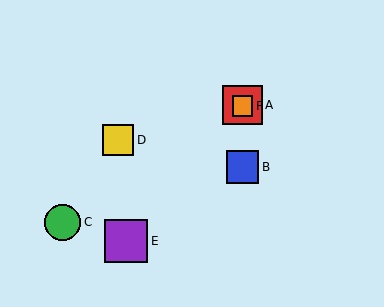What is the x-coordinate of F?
Object F is at x≈242.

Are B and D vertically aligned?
No, B is at x≈242 and D is at x≈118.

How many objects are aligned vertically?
3 objects (A, B, F) are aligned vertically.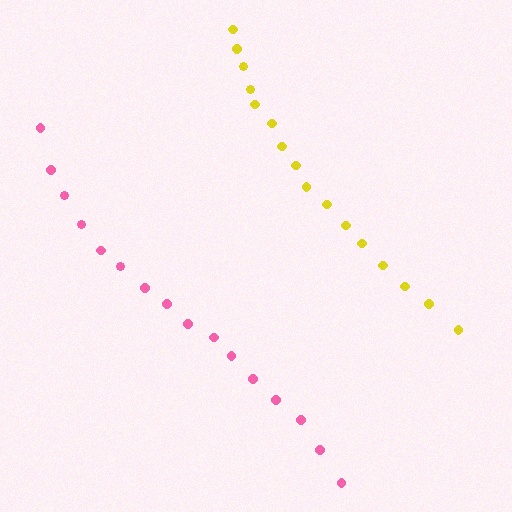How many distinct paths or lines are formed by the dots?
There are 2 distinct paths.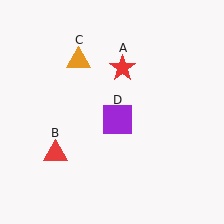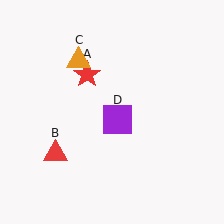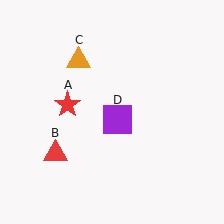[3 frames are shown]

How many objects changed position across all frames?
1 object changed position: red star (object A).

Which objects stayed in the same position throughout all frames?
Red triangle (object B) and orange triangle (object C) and purple square (object D) remained stationary.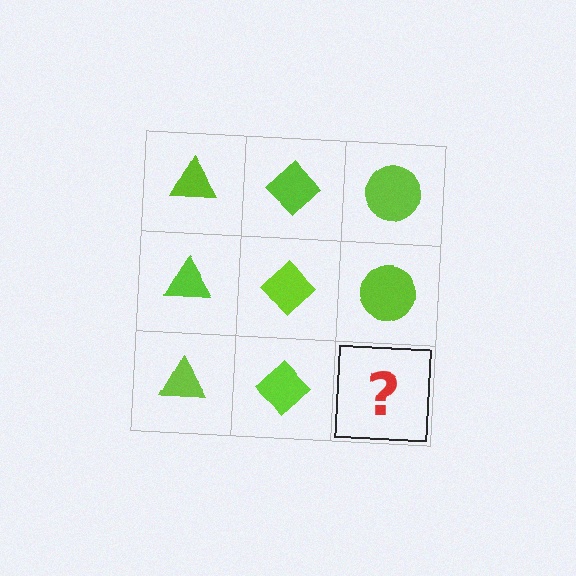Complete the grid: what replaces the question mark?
The question mark should be replaced with a lime circle.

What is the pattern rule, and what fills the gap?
The rule is that each column has a consistent shape. The gap should be filled with a lime circle.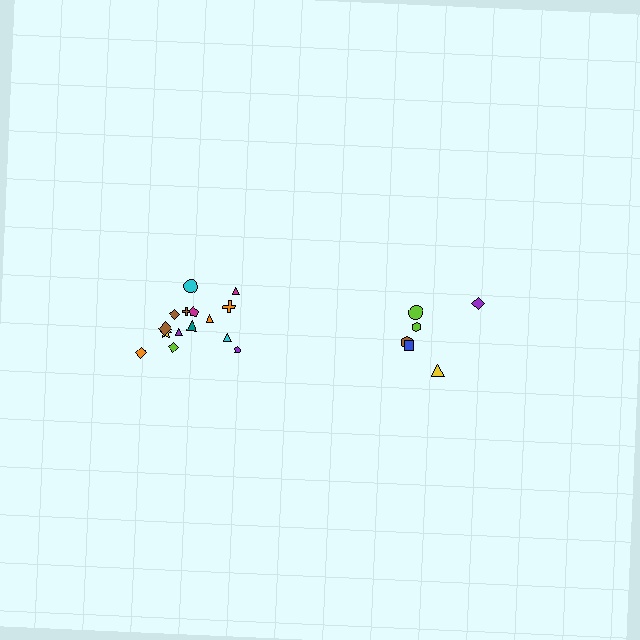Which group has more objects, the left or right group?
The left group.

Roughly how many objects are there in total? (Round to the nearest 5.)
Roughly 20 objects in total.